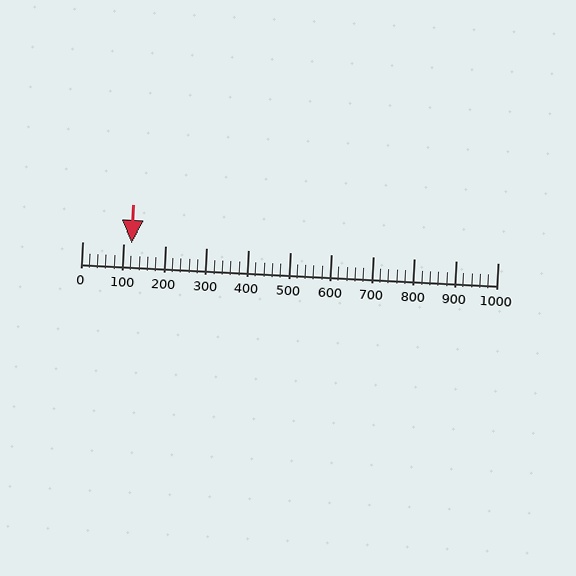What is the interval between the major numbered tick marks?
The major tick marks are spaced 100 units apart.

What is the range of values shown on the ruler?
The ruler shows values from 0 to 1000.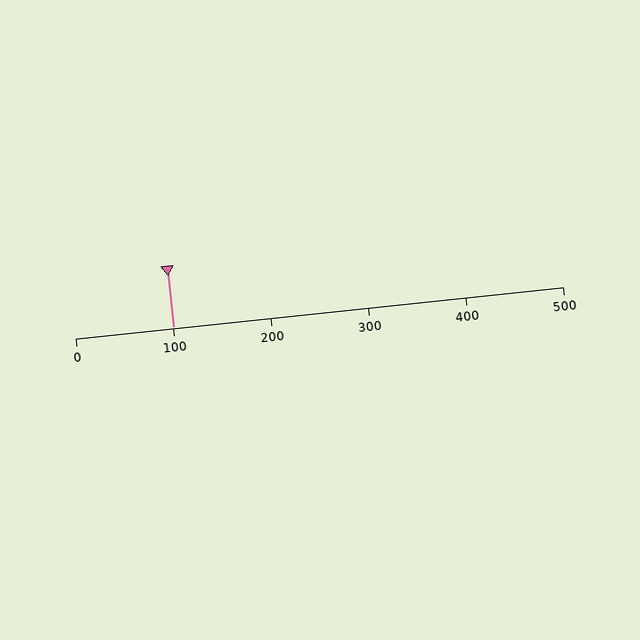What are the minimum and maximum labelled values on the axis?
The axis runs from 0 to 500.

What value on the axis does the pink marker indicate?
The marker indicates approximately 100.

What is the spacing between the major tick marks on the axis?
The major ticks are spaced 100 apart.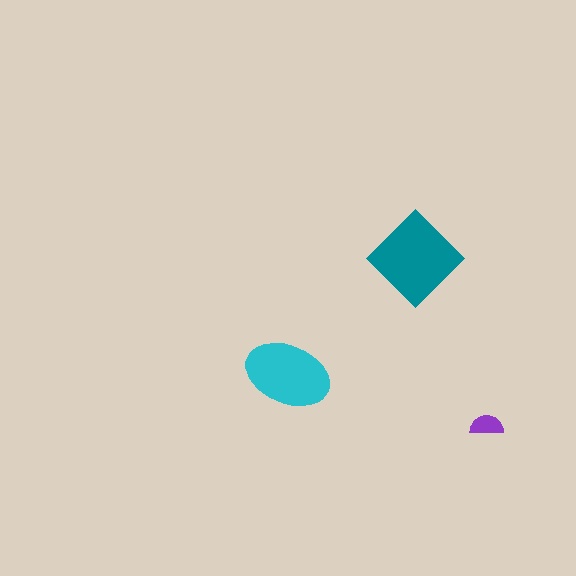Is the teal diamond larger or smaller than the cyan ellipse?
Larger.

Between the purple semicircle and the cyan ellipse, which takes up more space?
The cyan ellipse.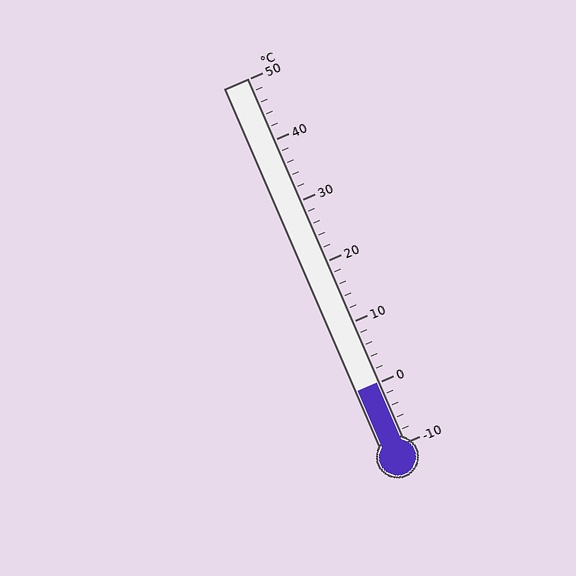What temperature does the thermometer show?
The thermometer shows approximately 0°C.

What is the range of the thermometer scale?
The thermometer scale ranges from -10°C to 50°C.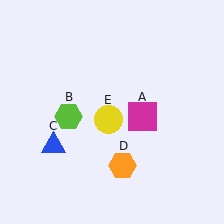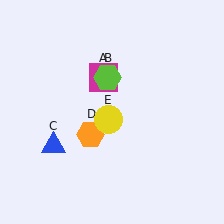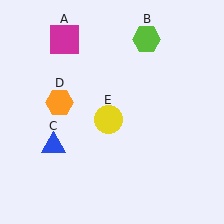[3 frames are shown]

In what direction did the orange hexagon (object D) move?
The orange hexagon (object D) moved up and to the left.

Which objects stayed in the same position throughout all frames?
Blue triangle (object C) and yellow circle (object E) remained stationary.